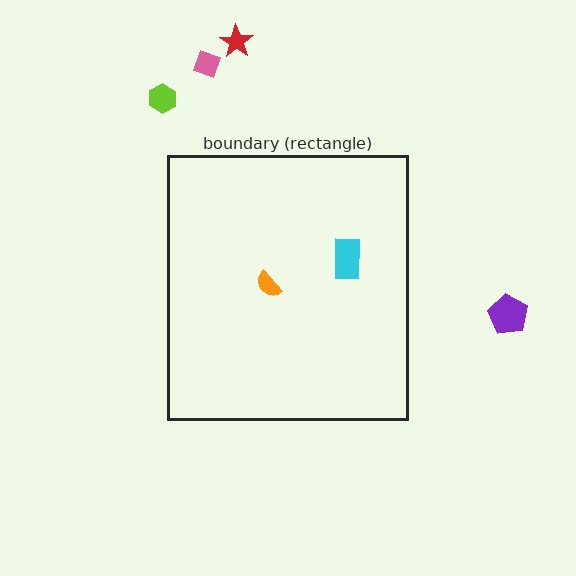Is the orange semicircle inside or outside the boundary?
Inside.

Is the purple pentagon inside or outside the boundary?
Outside.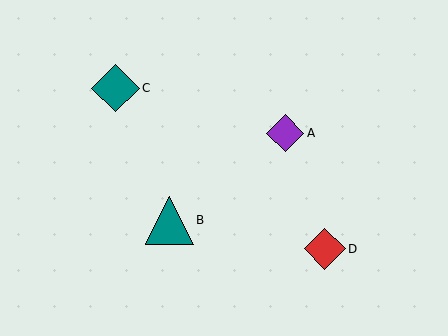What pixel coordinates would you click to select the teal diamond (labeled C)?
Click at (115, 88) to select the teal diamond C.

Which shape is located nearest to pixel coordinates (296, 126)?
The purple diamond (labeled A) at (285, 133) is nearest to that location.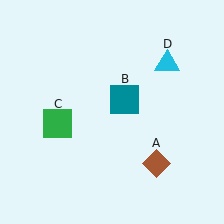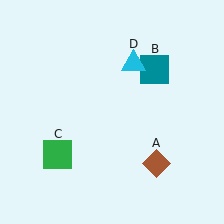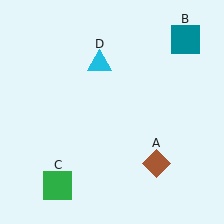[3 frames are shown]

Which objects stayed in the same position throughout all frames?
Brown diamond (object A) remained stationary.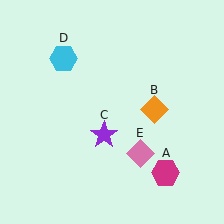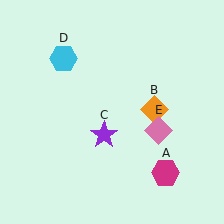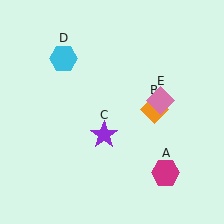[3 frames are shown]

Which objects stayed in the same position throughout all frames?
Magenta hexagon (object A) and orange diamond (object B) and purple star (object C) and cyan hexagon (object D) remained stationary.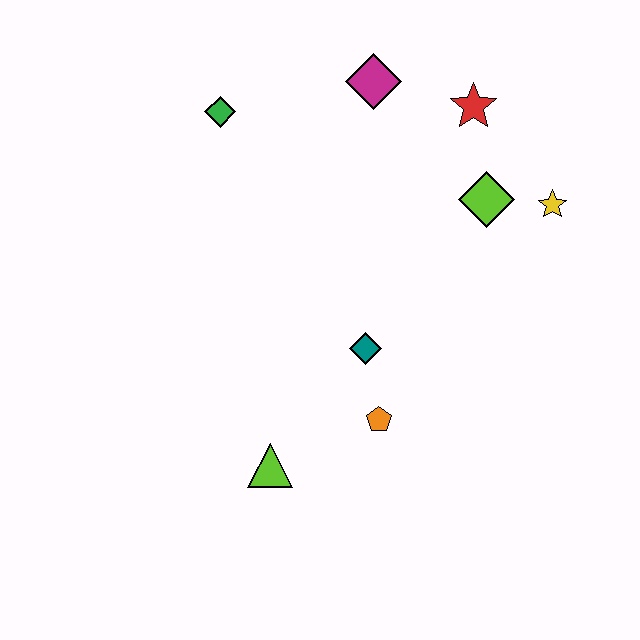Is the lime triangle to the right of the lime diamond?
No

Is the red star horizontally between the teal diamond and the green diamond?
No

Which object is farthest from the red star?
The lime triangle is farthest from the red star.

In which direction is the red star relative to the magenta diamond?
The red star is to the right of the magenta diamond.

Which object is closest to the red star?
The lime diamond is closest to the red star.